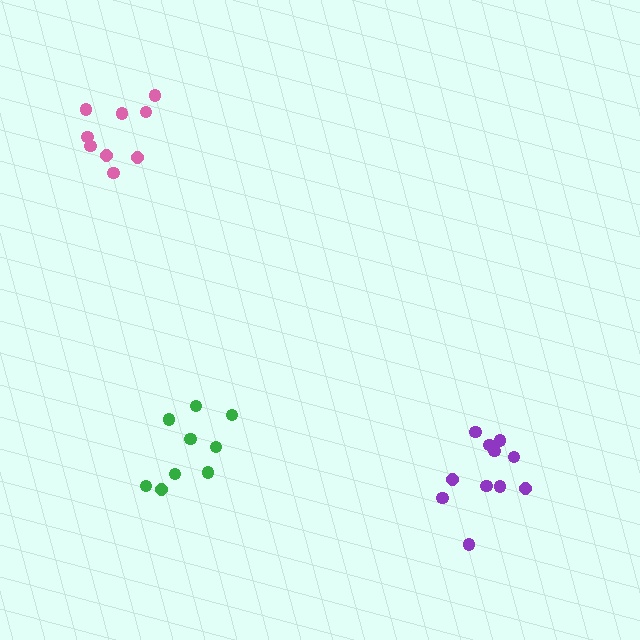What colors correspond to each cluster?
The clusters are colored: green, purple, pink.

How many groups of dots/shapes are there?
There are 3 groups.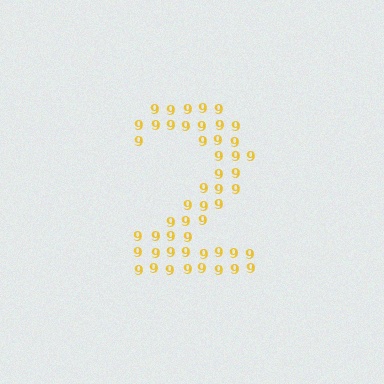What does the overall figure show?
The overall figure shows the digit 2.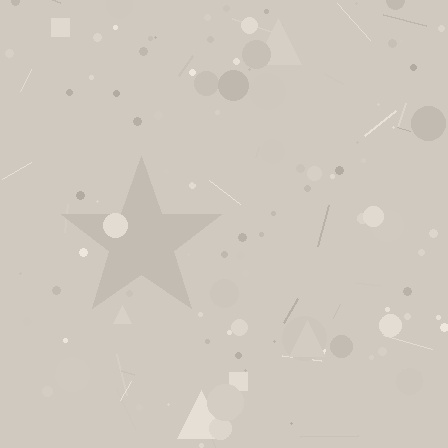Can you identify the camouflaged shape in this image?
The camouflaged shape is a star.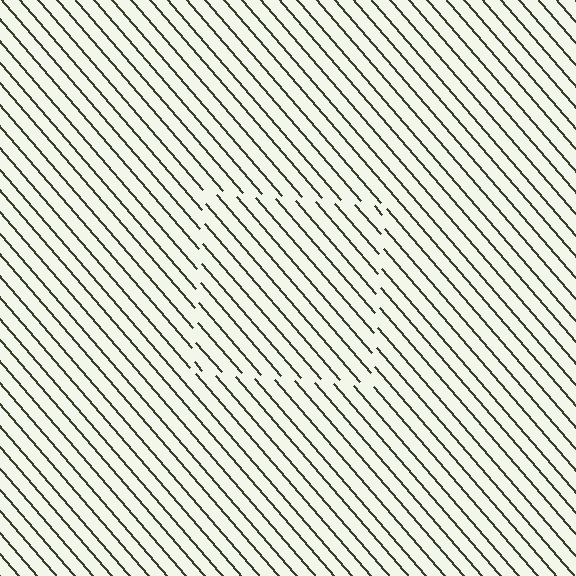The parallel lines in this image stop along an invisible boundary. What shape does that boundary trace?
An illusory square. The interior of the shape contains the same grating, shifted by half a period — the contour is defined by the phase discontinuity where line-ends from the inner and outer gratings abut.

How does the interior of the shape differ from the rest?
The interior of the shape contains the same grating, shifted by half a period — the contour is defined by the phase discontinuity where line-ends from the inner and outer gratings abut.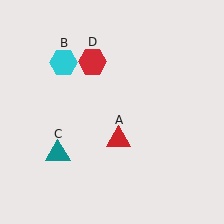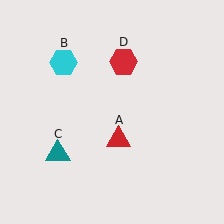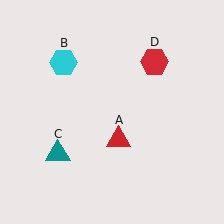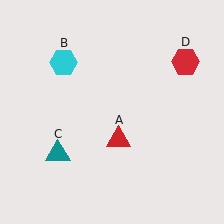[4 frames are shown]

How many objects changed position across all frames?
1 object changed position: red hexagon (object D).